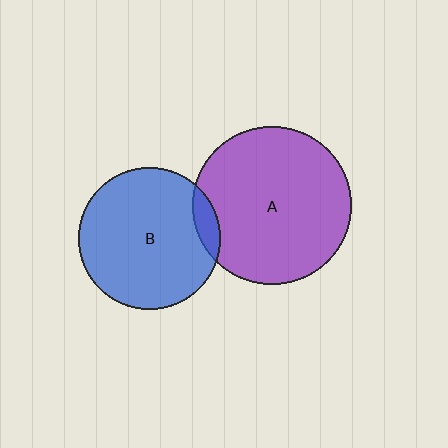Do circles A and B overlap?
Yes.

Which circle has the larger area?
Circle A (purple).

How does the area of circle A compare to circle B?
Approximately 1.2 times.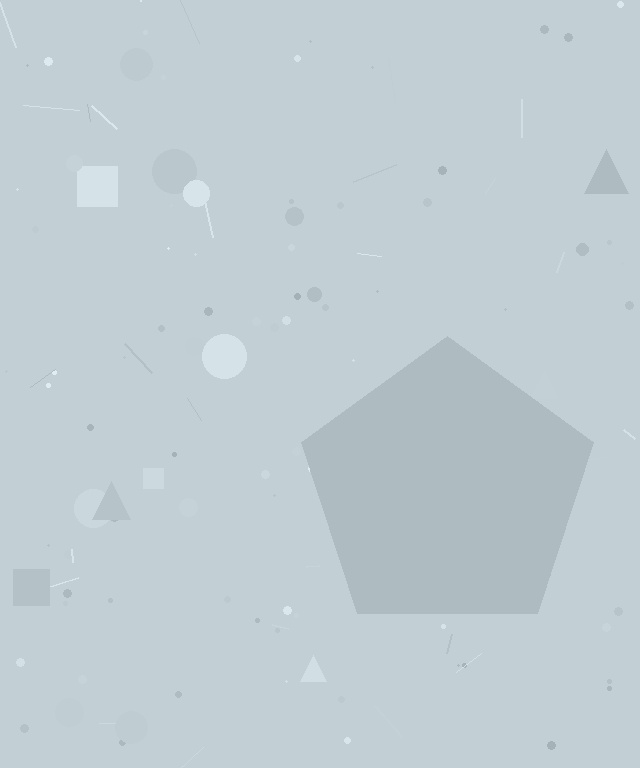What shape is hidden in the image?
A pentagon is hidden in the image.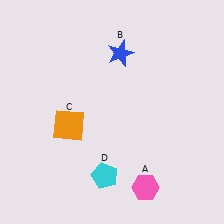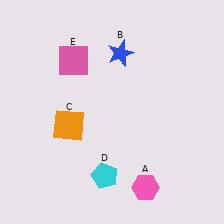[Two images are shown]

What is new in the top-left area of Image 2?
A pink square (E) was added in the top-left area of Image 2.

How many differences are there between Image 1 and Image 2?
There is 1 difference between the two images.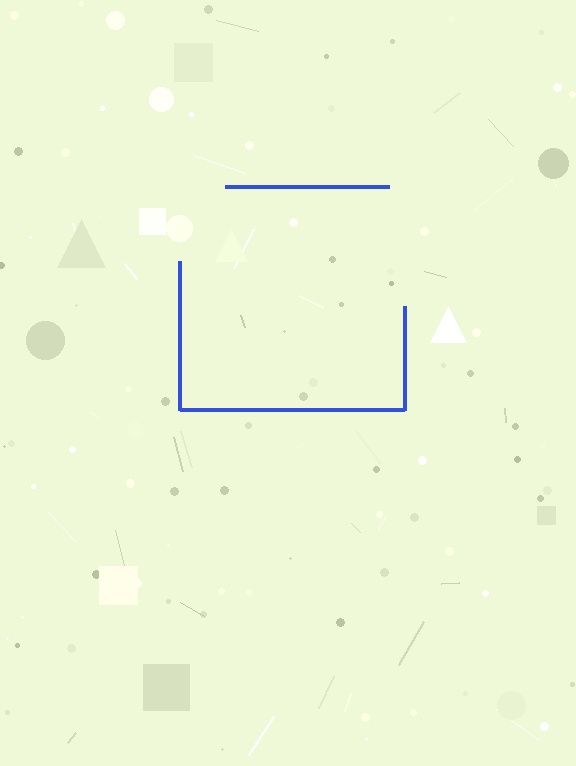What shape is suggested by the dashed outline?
The dashed outline suggests a square.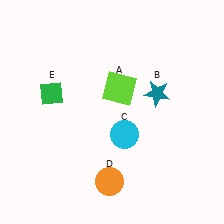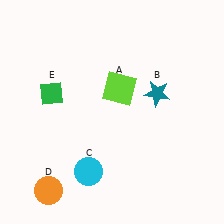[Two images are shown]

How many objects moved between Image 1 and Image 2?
2 objects moved between the two images.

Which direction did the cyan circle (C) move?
The cyan circle (C) moved down.